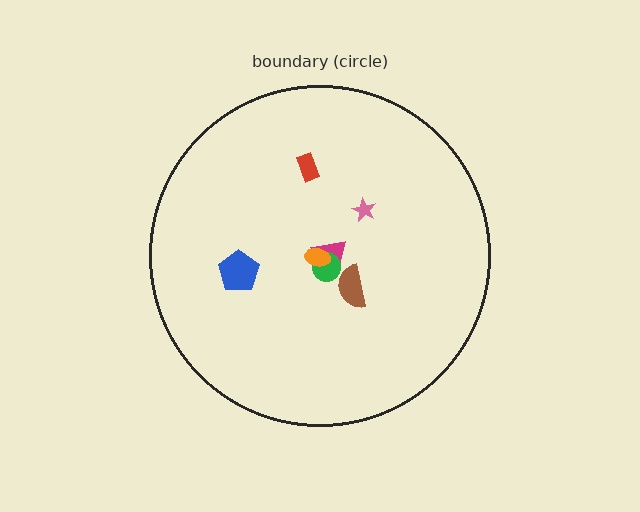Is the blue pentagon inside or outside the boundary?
Inside.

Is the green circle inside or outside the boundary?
Inside.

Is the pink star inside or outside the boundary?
Inside.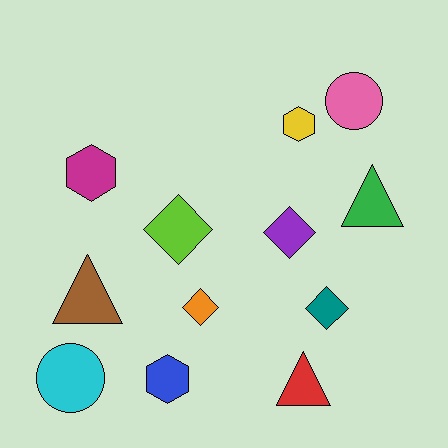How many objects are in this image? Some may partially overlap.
There are 12 objects.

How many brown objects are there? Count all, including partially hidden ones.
There is 1 brown object.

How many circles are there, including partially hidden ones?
There are 2 circles.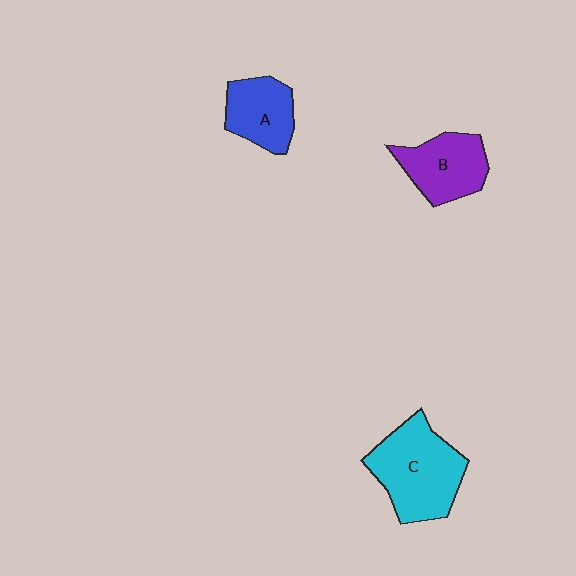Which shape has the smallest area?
Shape A (blue).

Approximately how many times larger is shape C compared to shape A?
Approximately 1.7 times.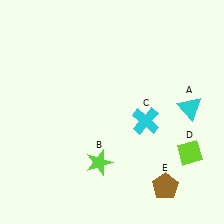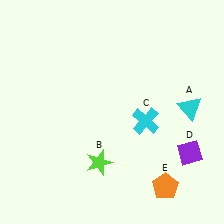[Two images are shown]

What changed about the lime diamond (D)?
In Image 1, D is lime. In Image 2, it changed to purple.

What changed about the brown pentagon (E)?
In Image 1, E is brown. In Image 2, it changed to orange.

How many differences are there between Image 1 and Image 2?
There are 2 differences between the two images.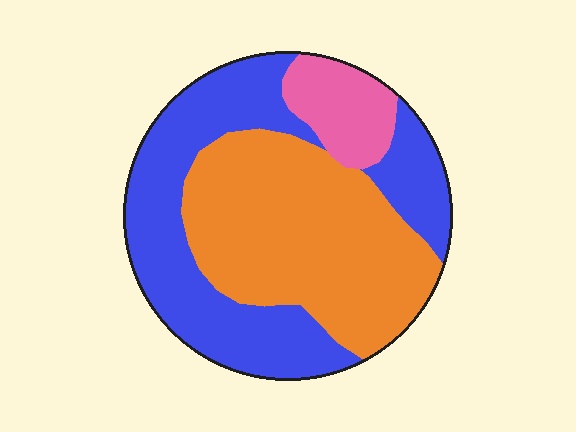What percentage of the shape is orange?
Orange covers roughly 45% of the shape.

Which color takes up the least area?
Pink, at roughly 10%.